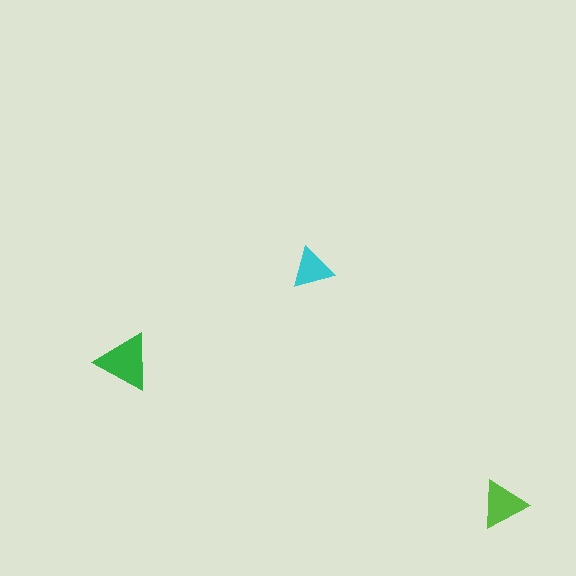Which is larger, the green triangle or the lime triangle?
The green one.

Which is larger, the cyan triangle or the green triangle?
The green one.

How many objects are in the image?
There are 3 objects in the image.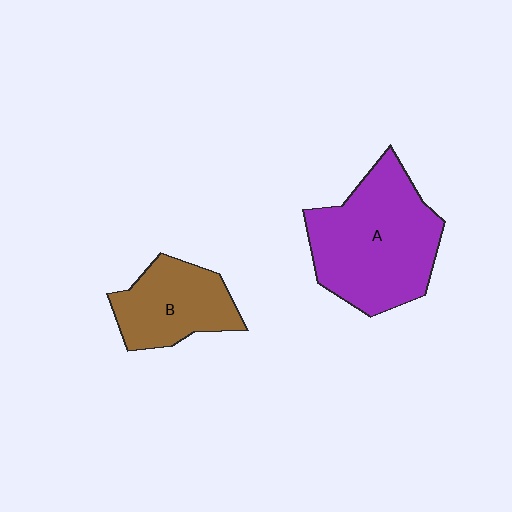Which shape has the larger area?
Shape A (purple).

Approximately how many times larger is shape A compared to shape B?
Approximately 1.7 times.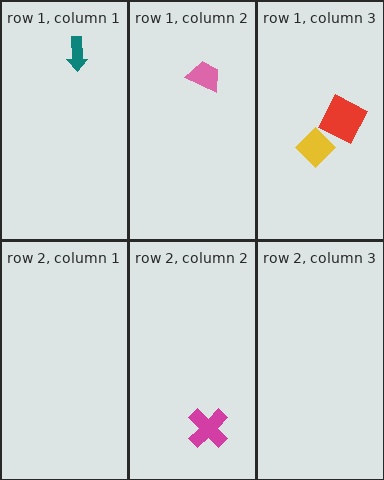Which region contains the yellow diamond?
The row 1, column 3 region.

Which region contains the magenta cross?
The row 2, column 2 region.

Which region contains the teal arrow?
The row 1, column 1 region.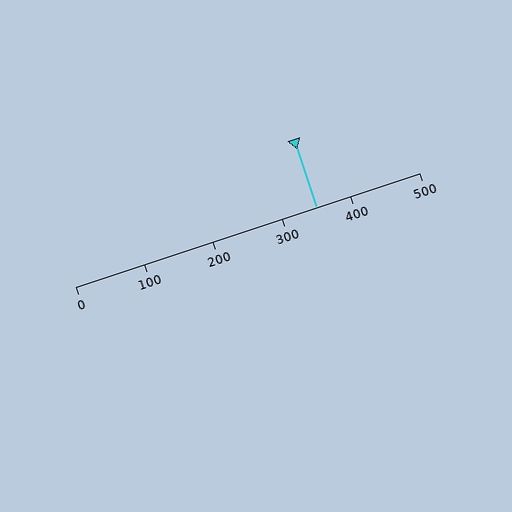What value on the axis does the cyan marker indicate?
The marker indicates approximately 350.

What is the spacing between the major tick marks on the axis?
The major ticks are spaced 100 apart.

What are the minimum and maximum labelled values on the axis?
The axis runs from 0 to 500.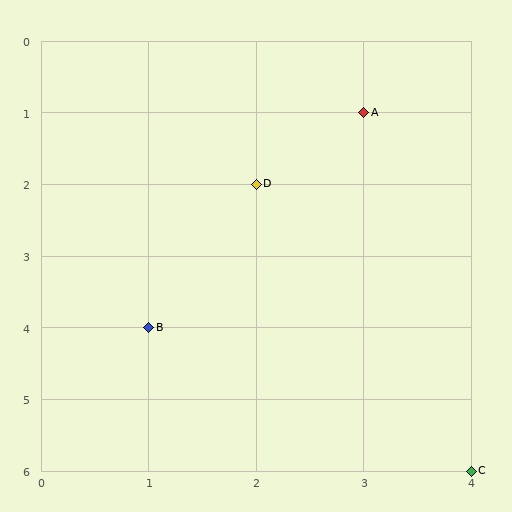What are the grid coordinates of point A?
Point A is at grid coordinates (3, 1).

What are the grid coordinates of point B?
Point B is at grid coordinates (1, 4).